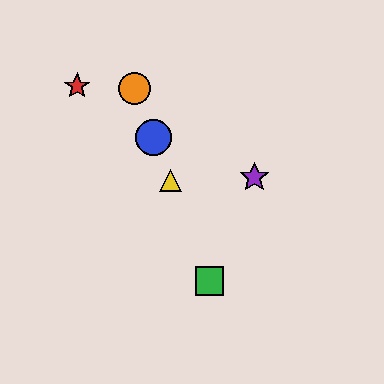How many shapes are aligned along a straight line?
4 shapes (the blue circle, the green square, the yellow triangle, the orange circle) are aligned along a straight line.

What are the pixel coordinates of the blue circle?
The blue circle is at (154, 137).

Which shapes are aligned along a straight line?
The blue circle, the green square, the yellow triangle, the orange circle are aligned along a straight line.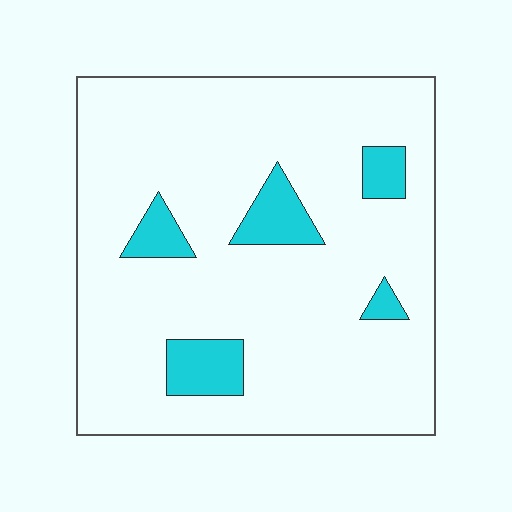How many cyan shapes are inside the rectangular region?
5.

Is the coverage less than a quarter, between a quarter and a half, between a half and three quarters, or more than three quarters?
Less than a quarter.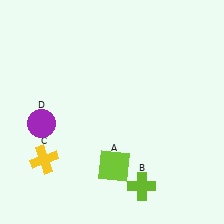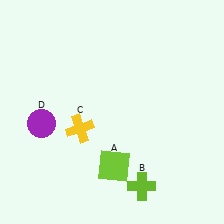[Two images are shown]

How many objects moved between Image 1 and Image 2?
1 object moved between the two images.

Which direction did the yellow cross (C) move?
The yellow cross (C) moved right.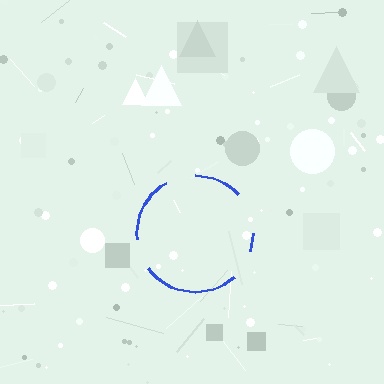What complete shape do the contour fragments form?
The contour fragments form a circle.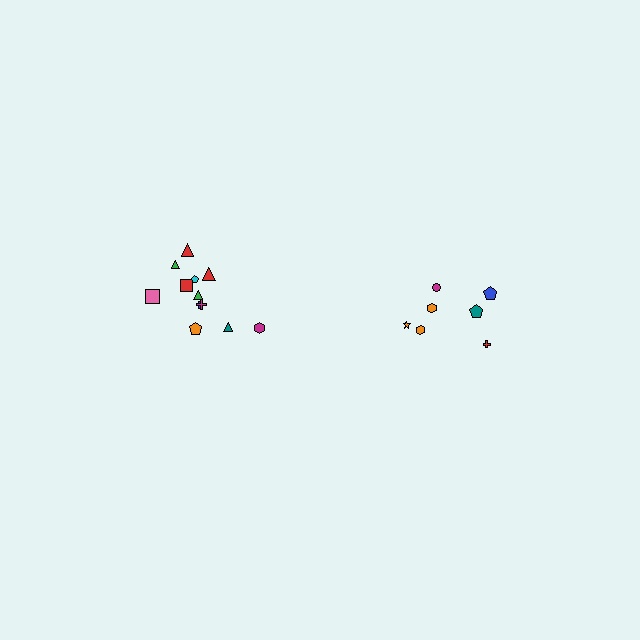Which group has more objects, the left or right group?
The left group.